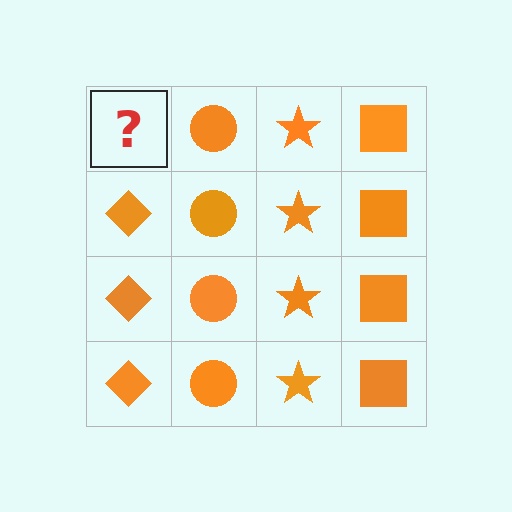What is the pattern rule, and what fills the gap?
The rule is that each column has a consistent shape. The gap should be filled with an orange diamond.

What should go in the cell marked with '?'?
The missing cell should contain an orange diamond.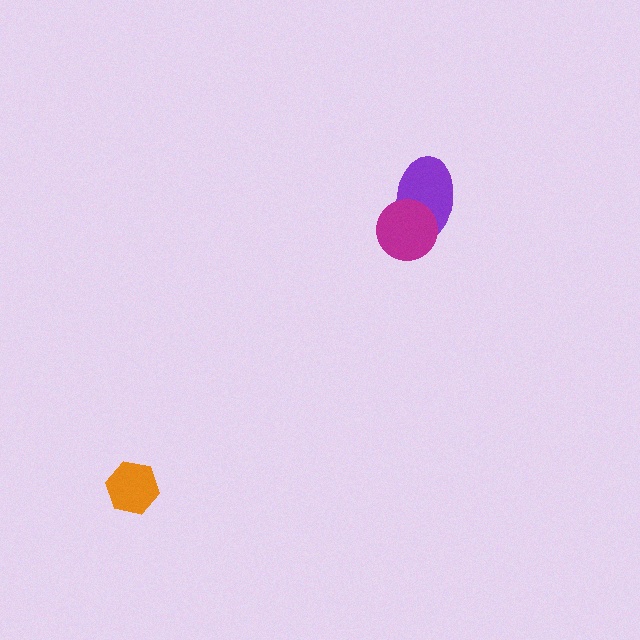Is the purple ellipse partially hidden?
Yes, it is partially covered by another shape.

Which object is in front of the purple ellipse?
The magenta circle is in front of the purple ellipse.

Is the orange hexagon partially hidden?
No, no other shape covers it.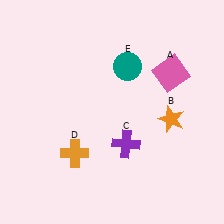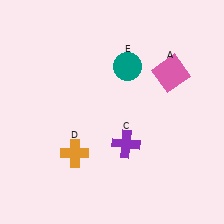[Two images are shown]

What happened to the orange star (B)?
The orange star (B) was removed in Image 2. It was in the bottom-right area of Image 1.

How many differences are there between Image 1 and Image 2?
There is 1 difference between the two images.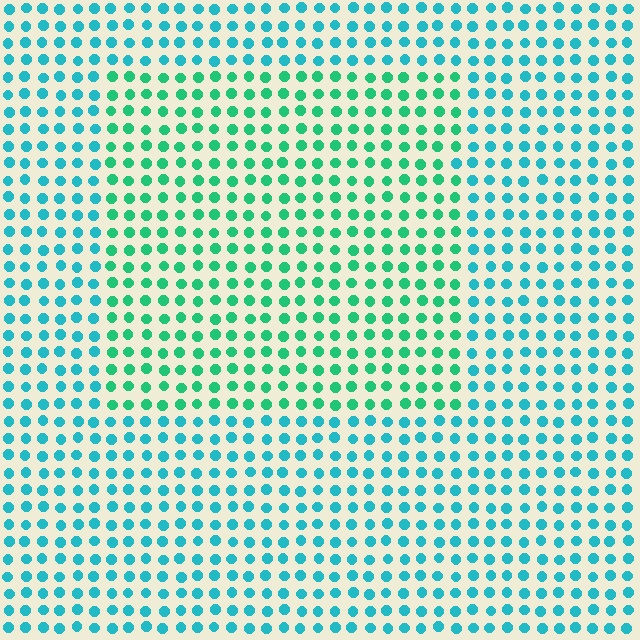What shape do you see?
I see a rectangle.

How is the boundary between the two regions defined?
The boundary is defined purely by a slight shift in hue (about 33 degrees). Spacing, size, and orientation are identical on both sides.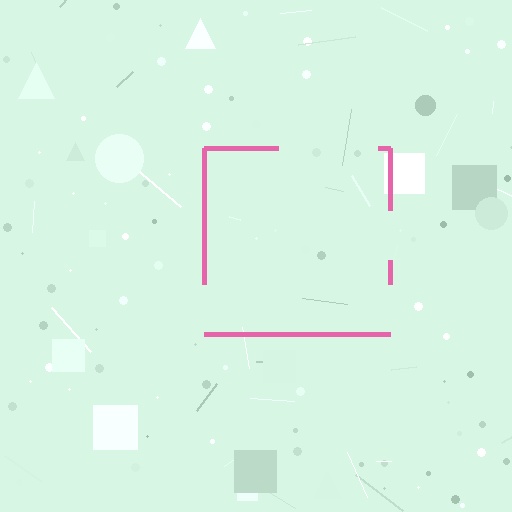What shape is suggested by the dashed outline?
The dashed outline suggests a square.